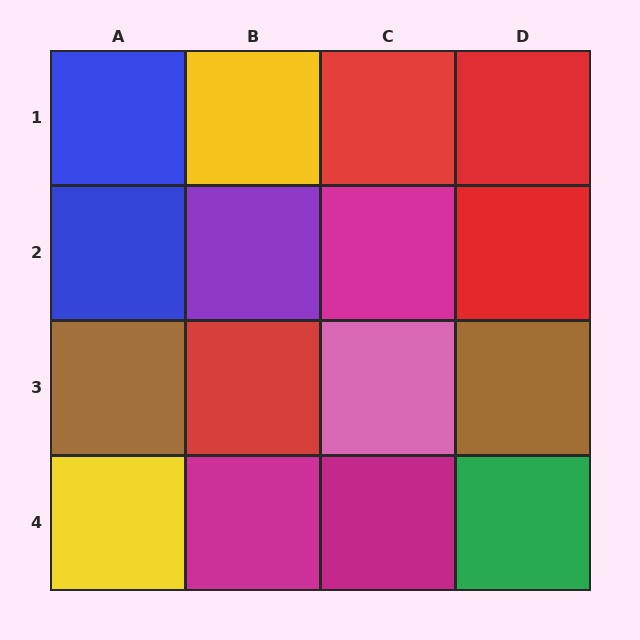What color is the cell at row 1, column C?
Red.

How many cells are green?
1 cell is green.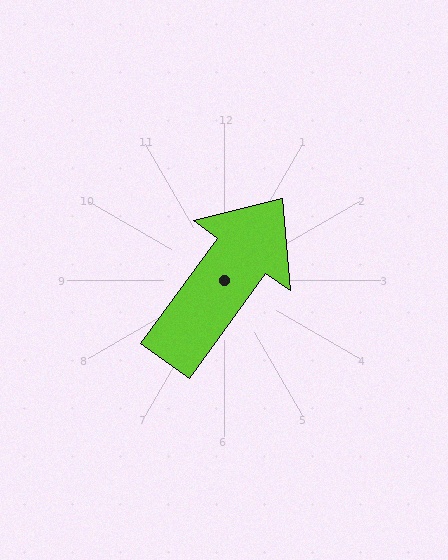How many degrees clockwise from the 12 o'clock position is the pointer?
Approximately 36 degrees.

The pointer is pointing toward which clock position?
Roughly 1 o'clock.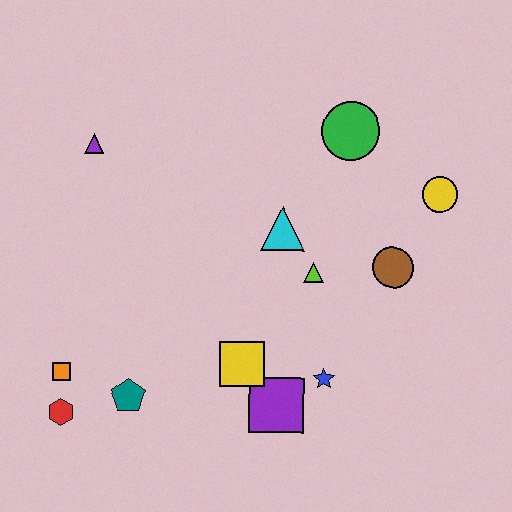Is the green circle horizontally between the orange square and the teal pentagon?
No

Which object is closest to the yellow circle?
The brown circle is closest to the yellow circle.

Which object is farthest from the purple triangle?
The yellow circle is farthest from the purple triangle.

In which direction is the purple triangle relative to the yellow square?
The purple triangle is above the yellow square.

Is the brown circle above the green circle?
No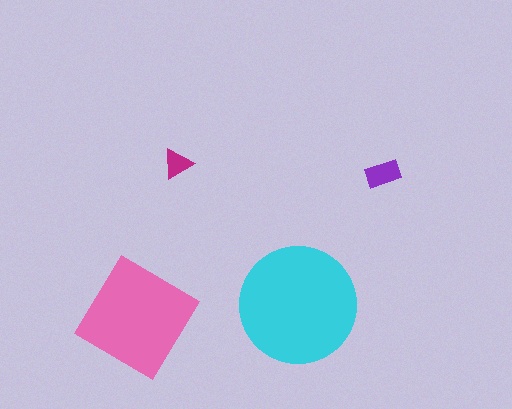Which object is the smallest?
The magenta triangle.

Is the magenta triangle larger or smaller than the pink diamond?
Smaller.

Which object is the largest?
The cyan circle.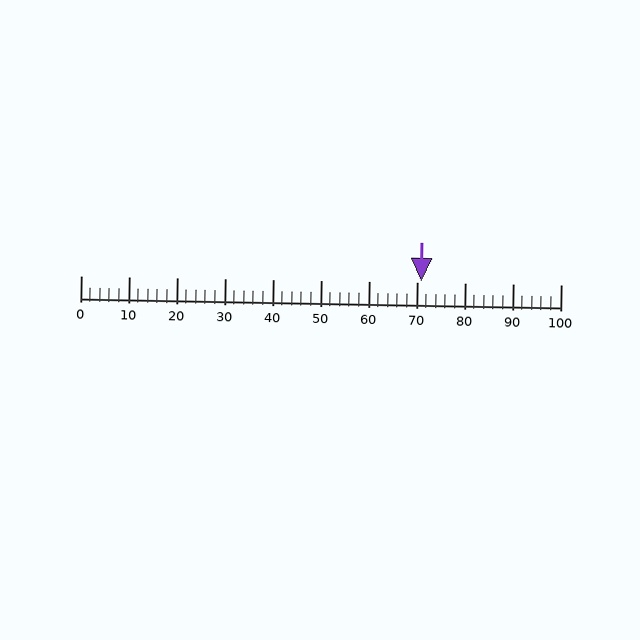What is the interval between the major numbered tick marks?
The major tick marks are spaced 10 units apart.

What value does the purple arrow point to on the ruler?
The purple arrow points to approximately 71.